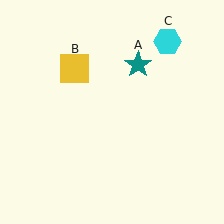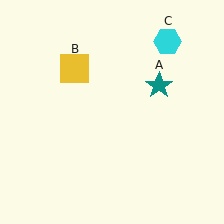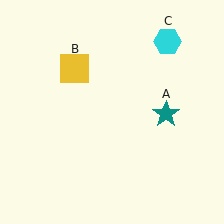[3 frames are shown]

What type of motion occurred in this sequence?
The teal star (object A) rotated clockwise around the center of the scene.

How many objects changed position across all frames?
1 object changed position: teal star (object A).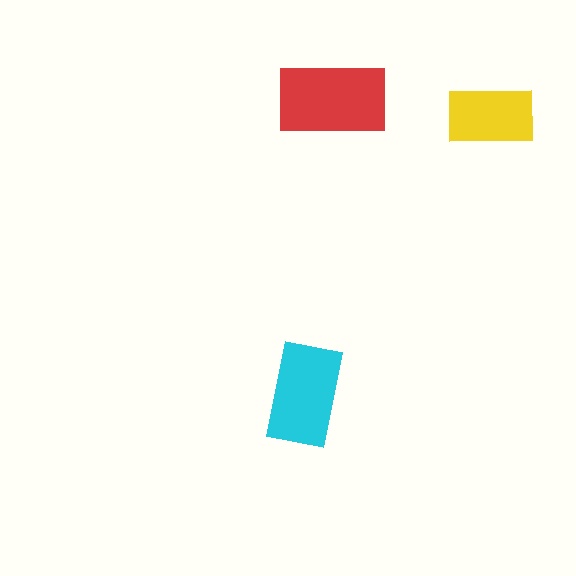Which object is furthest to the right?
The yellow rectangle is rightmost.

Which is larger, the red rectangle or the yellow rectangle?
The red one.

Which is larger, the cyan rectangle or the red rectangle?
The red one.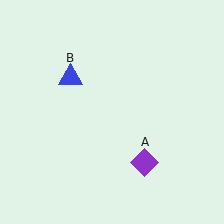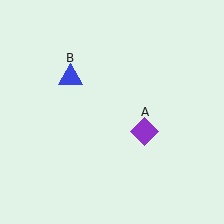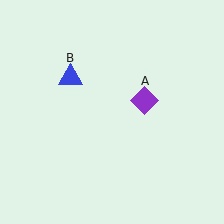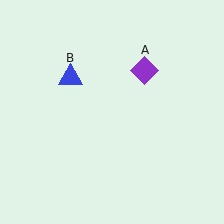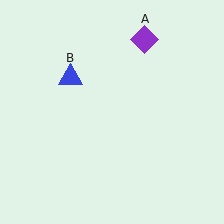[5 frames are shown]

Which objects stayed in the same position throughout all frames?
Blue triangle (object B) remained stationary.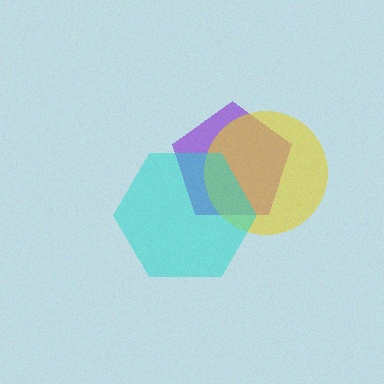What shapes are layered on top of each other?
The layered shapes are: a purple pentagon, a yellow circle, a cyan hexagon.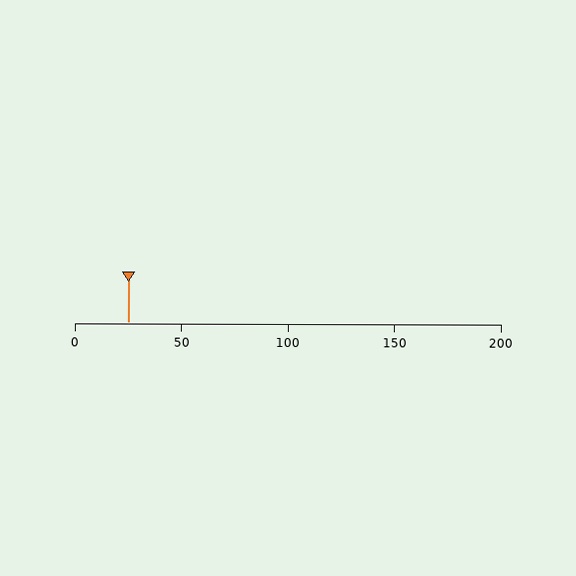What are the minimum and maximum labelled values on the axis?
The axis runs from 0 to 200.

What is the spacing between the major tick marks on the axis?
The major ticks are spaced 50 apart.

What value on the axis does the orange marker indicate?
The marker indicates approximately 25.